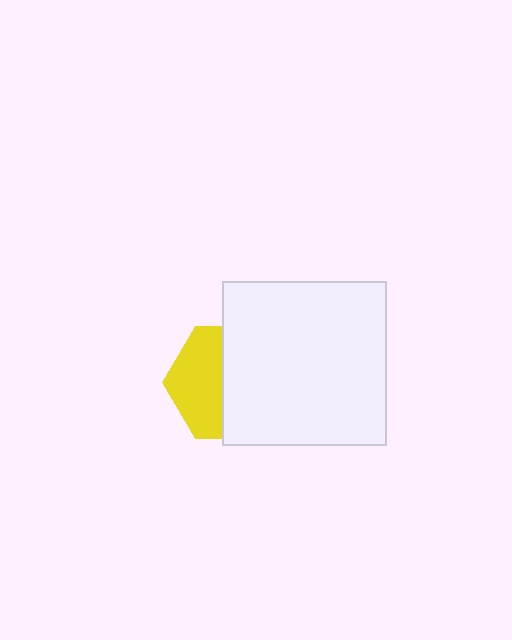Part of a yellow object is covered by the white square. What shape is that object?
It is a hexagon.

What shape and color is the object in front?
The object in front is a white square.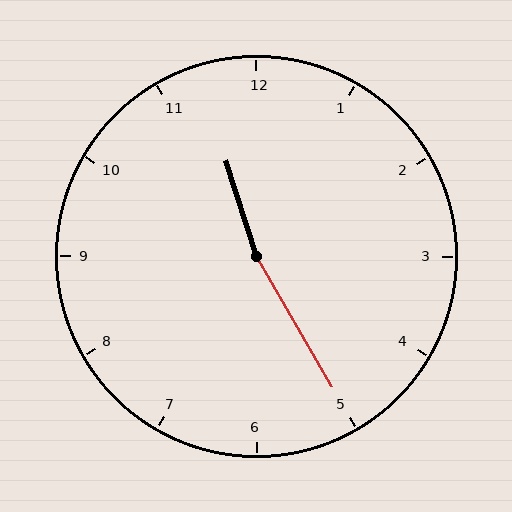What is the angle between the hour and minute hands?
Approximately 168 degrees.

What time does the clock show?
11:25.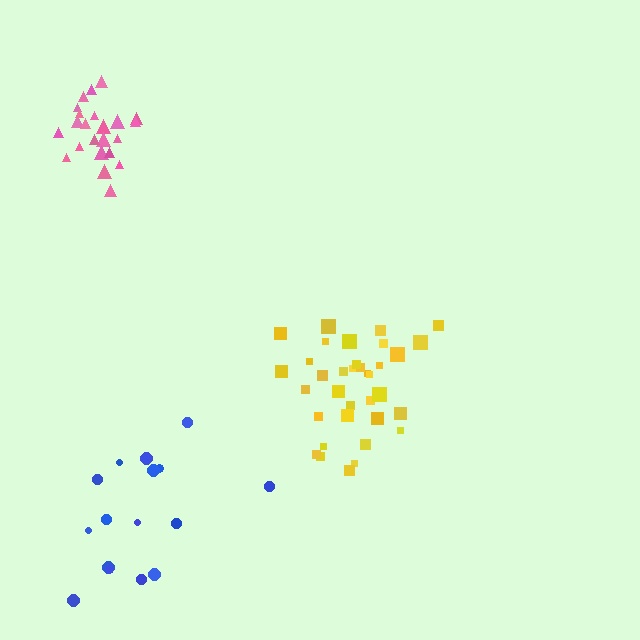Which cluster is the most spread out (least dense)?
Blue.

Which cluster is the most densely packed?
Pink.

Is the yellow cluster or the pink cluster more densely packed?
Pink.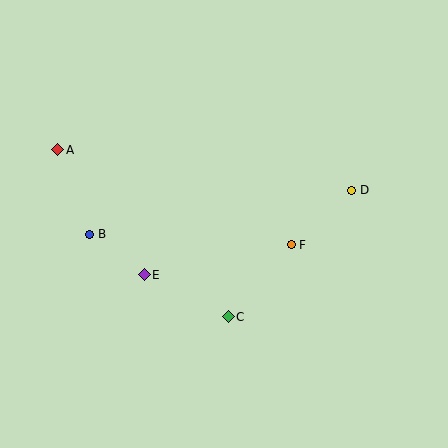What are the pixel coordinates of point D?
Point D is at (352, 190).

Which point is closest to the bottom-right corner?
Point C is closest to the bottom-right corner.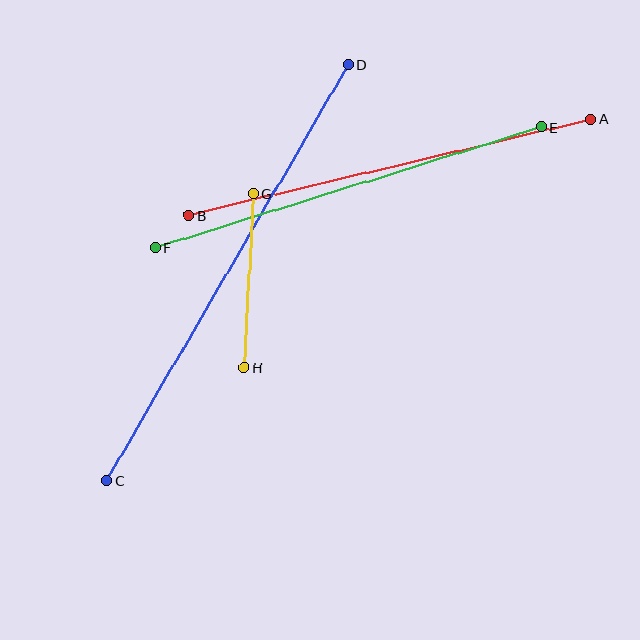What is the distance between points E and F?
The distance is approximately 405 pixels.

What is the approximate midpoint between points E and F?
The midpoint is at approximately (348, 188) pixels.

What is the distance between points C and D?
The distance is approximately 481 pixels.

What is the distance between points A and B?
The distance is approximately 414 pixels.